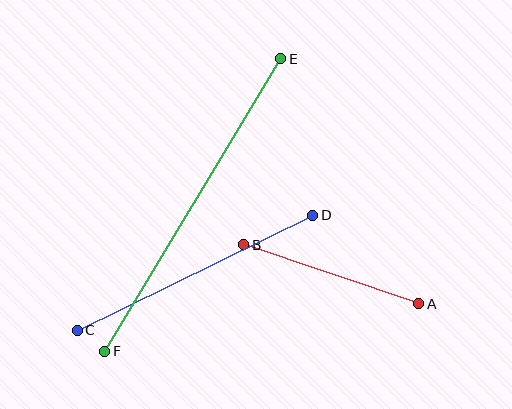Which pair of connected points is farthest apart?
Points E and F are farthest apart.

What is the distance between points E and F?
The distance is approximately 341 pixels.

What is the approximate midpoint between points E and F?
The midpoint is at approximately (193, 205) pixels.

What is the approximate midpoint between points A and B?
The midpoint is at approximately (331, 274) pixels.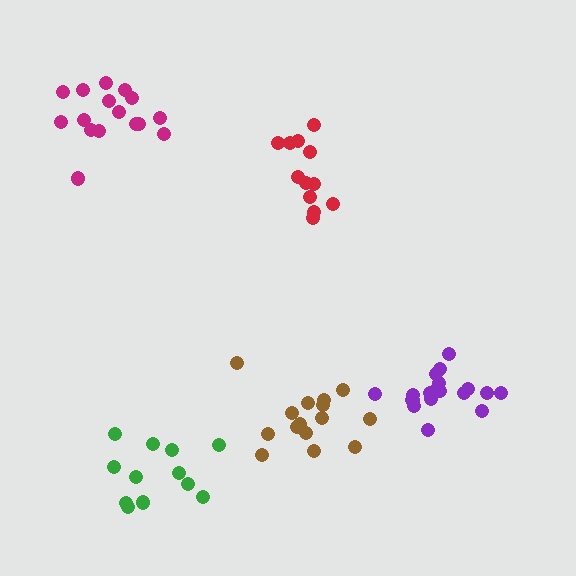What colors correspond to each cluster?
The clusters are colored: brown, green, purple, red, magenta.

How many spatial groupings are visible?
There are 5 spatial groupings.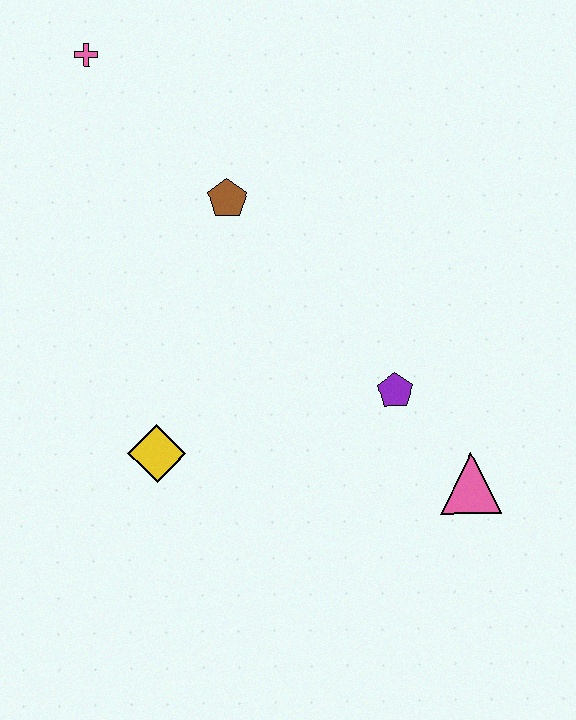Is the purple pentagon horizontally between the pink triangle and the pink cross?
Yes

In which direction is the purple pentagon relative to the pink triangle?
The purple pentagon is above the pink triangle.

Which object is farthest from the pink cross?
The pink triangle is farthest from the pink cross.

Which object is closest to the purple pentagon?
The pink triangle is closest to the purple pentagon.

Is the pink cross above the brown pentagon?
Yes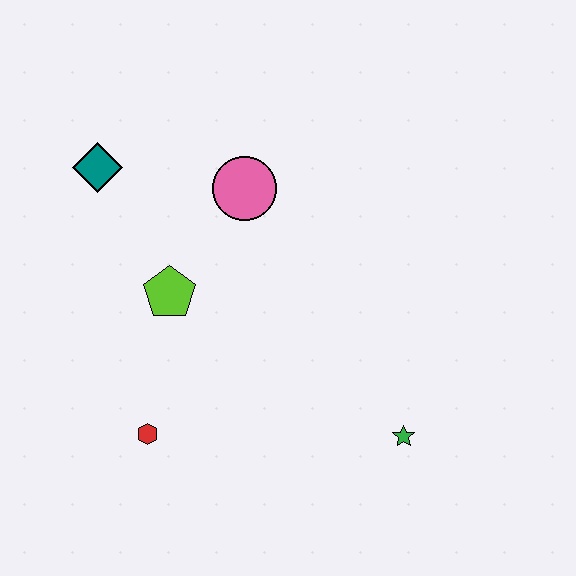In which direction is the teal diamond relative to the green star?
The teal diamond is to the left of the green star.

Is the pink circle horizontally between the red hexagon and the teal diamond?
No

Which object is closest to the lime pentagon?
The pink circle is closest to the lime pentagon.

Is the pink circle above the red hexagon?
Yes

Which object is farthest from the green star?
The teal diamond is farthest from the green star.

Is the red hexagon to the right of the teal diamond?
Yes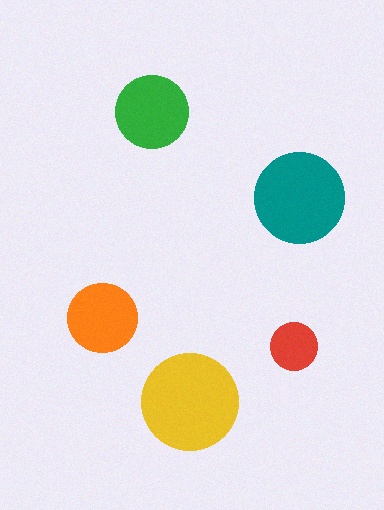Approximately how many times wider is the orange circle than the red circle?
About 1.5 times wider.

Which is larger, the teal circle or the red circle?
The teal one.